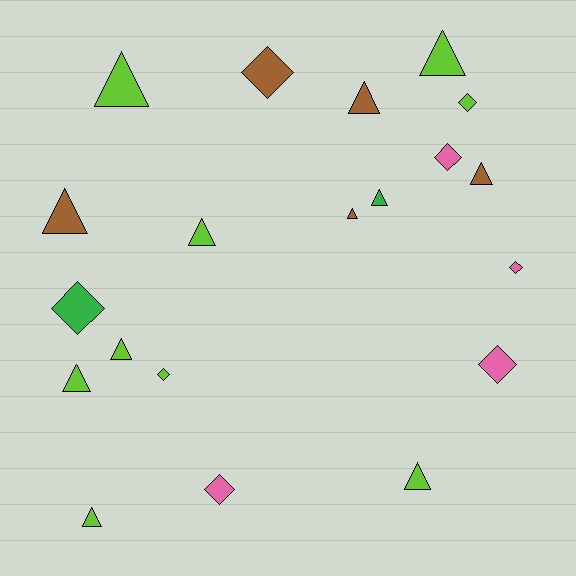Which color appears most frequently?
Lime, with 9 objects.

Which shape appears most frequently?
Triangle, with 12 objects.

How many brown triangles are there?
There are 4 brown triangles.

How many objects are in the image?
There are 20 objects.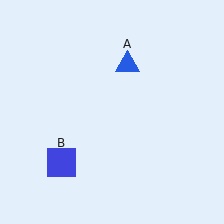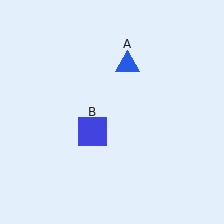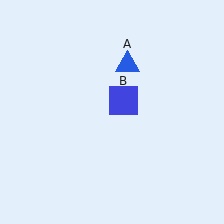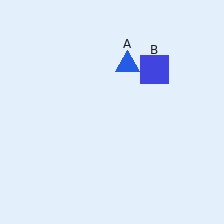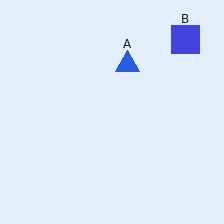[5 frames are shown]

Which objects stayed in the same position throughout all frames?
Blue triangle (object A) remained stationary.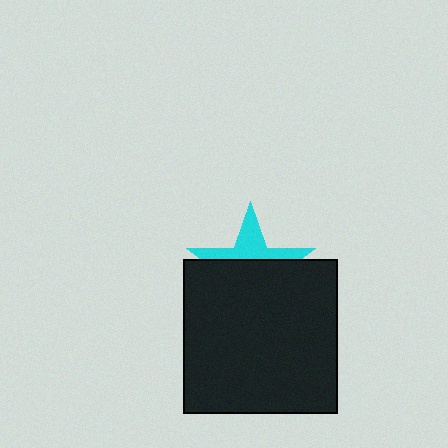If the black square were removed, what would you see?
You would see the complete cyan star.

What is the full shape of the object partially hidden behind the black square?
The partially hidden object is a cyan star.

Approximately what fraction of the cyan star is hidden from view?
Roughly 61% of the cyan star is hidden behind the black square.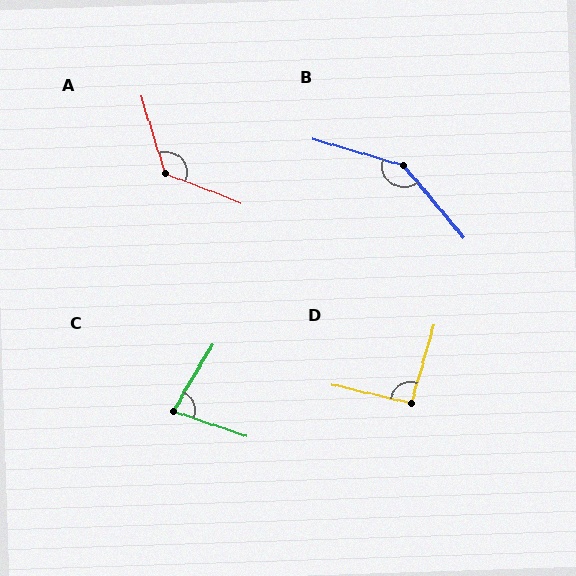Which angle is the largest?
B, at approximately 147 degrees.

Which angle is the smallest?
C, at approximately 79 degrees.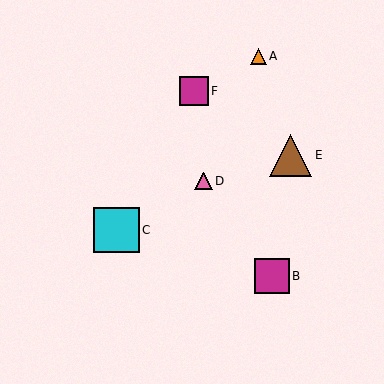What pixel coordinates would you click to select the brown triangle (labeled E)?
Click at (290, 155) to select the brown triangle E.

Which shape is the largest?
The cyan square (labeled C) is the largest.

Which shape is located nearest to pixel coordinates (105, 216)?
The cyan square (labeled C) at (117, 230) is nearest to that location.